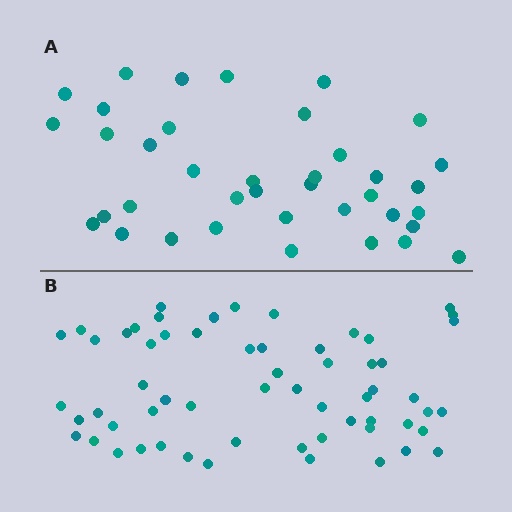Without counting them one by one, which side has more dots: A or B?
Region B (the bottom region) has more dots.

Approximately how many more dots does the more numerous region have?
Region B has approximately 20 more dots than region A.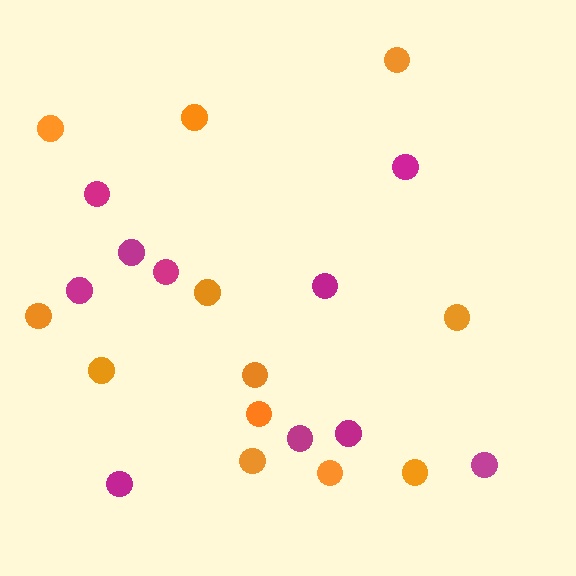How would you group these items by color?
There are 2 groups: one group of magenta circles (10) and one group of orange circles (12).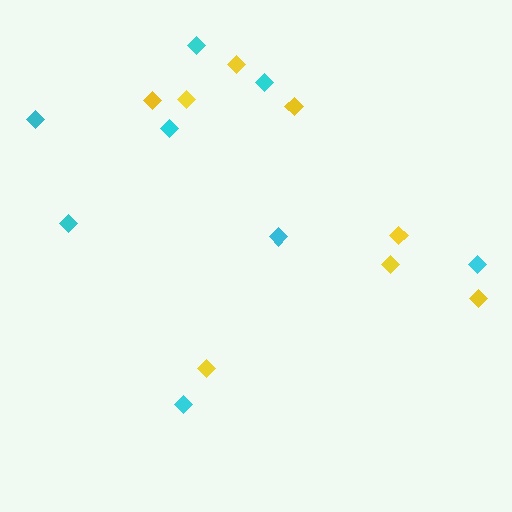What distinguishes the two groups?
There are 2 groups: one group of yellow diamonds (8) and one group of cyan diamonds (8).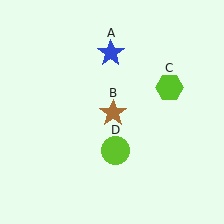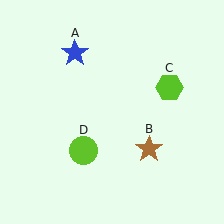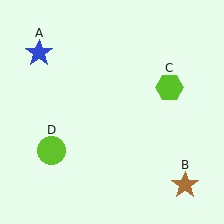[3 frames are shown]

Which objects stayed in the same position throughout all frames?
Lime hexagon (object C) remained stationary.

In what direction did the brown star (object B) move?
The brown star (object B) moved down and to the right.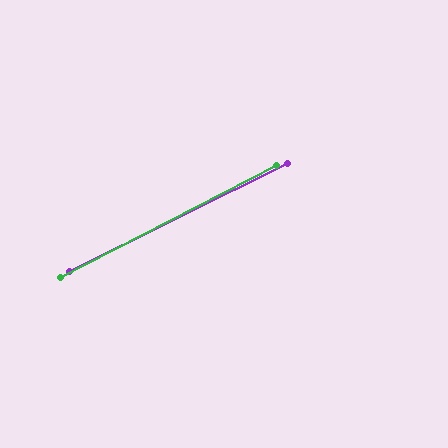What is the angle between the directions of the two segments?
Approximately 1 degree.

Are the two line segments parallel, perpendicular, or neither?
Parallel — their directions differ by only 1.2°.